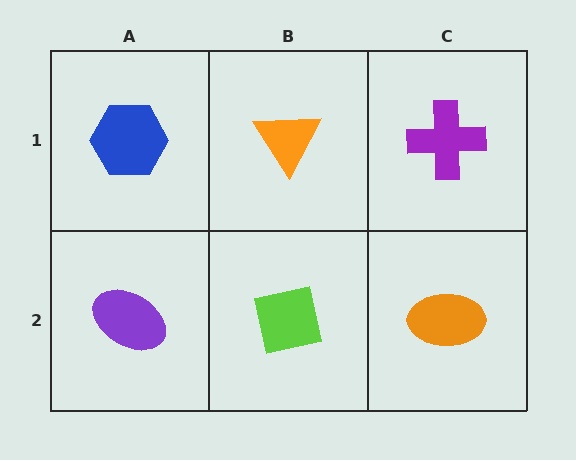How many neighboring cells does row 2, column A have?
2.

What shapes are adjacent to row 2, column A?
A blue hexagon (row 1, column A), a lime square (row 2, column B).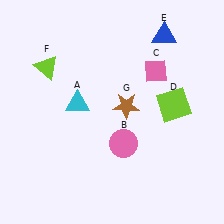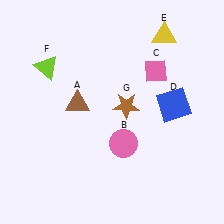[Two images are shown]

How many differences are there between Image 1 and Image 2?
There are 3 differences between the two images.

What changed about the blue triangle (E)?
In Image 1, E is blue. In Image 2, it changed to yellow.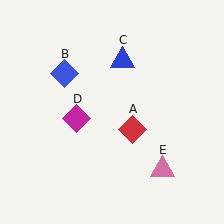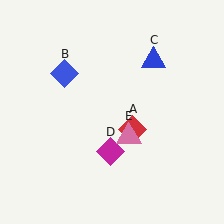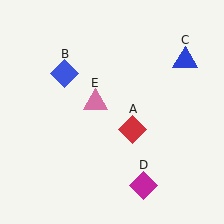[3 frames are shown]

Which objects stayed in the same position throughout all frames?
Red diamond (object A) and blue diamond (object B) remained stationary.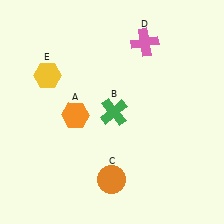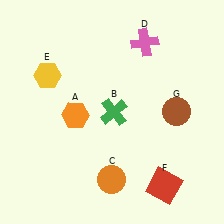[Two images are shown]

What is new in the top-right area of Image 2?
A brown circle (G) was added in the top-right area of Image 2.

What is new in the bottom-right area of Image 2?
A red square (F) was added in the bottom-right area of Image 2.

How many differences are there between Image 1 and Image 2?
There are 2 differences between the two images.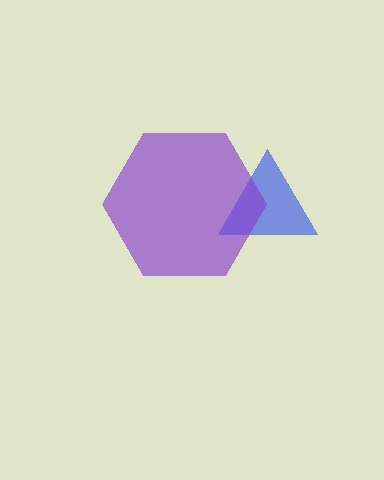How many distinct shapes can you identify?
There are 2 distinct shapes: a blue triangle, a purple hexagon.